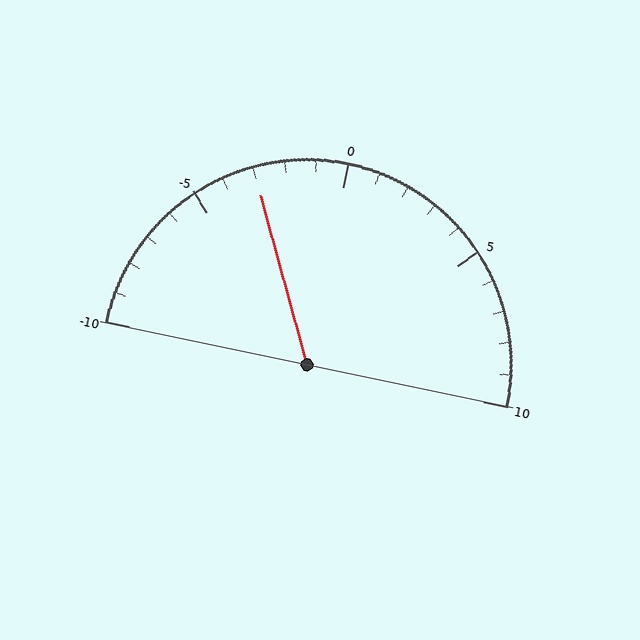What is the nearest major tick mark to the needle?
The nearest major tick mark is -5.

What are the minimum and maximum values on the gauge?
The gauge ranges from -10 to 10.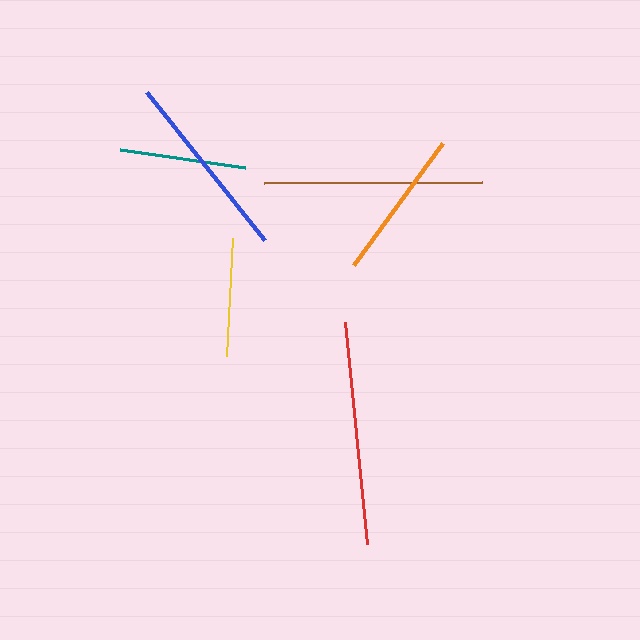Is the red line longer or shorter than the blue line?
The red line is longer than the blue line.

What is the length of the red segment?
The red segment is approximately 223 pixels long.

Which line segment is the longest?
The red line is the longest at approximately 223 pixels.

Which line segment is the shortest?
The yellow line is the shortest at approximately 119 pixels.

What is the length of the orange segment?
The orange segment is approximately 151 pixels long.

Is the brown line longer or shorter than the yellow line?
The brown line is longer than the yellow line.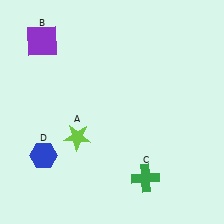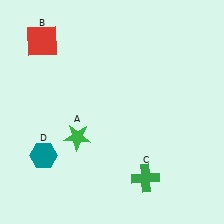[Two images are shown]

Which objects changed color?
A changed from lime to green. B changed from purple to red. D changed from blue to teal.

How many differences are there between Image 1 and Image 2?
There are 3 differences between the two images.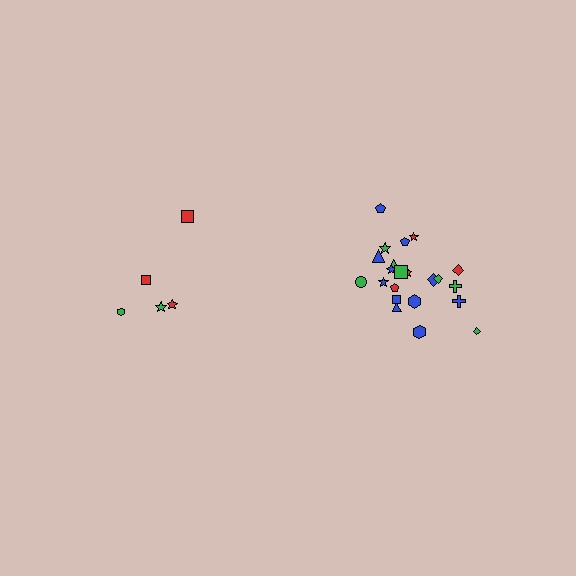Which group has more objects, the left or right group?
The right group.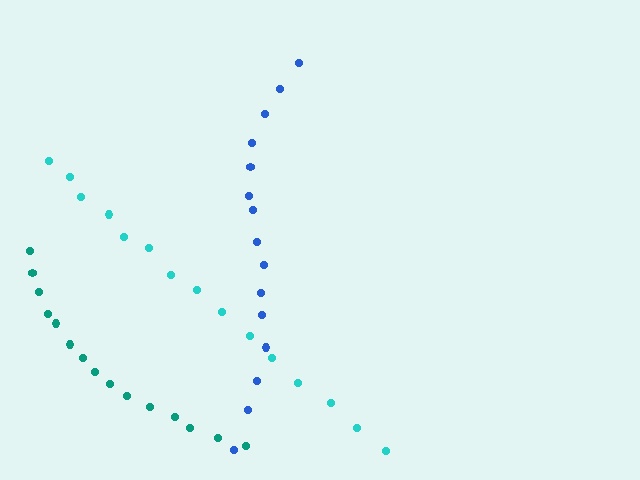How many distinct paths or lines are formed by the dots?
There are 3 distinct paths.